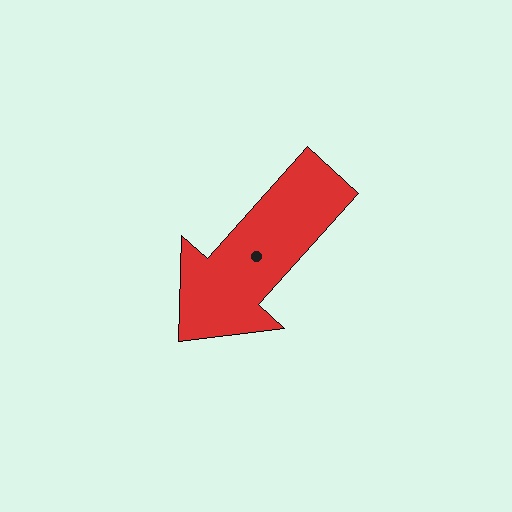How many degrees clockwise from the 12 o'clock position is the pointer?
Approximately 222 degrees.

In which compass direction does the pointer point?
Southwest.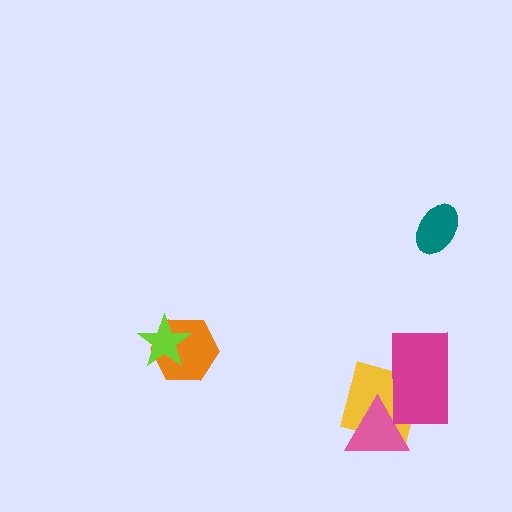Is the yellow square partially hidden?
Yes, it is partially covered by another shape.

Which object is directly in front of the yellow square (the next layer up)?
The pink triangle is directly in front of the yellow square.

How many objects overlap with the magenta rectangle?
2 objects overlap with the magenta rectangle.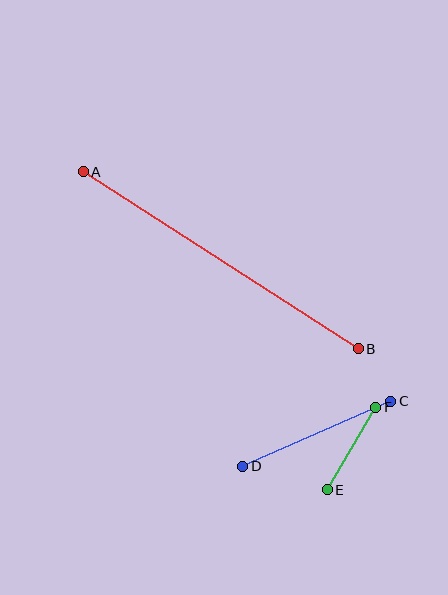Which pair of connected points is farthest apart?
Points A and B are farthest apart.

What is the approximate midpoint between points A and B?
The midpoint is at approximately (221, 260) pixels.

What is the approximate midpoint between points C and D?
The midpoint is at approximately (317, 434) pixels.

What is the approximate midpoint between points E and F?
The midpoint is at approximately (351, 449) pixels.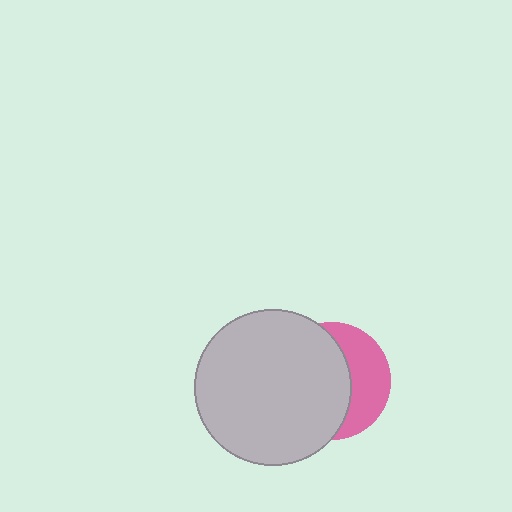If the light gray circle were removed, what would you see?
You would see the complete pink circle.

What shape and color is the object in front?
The object in front is a light gray circle.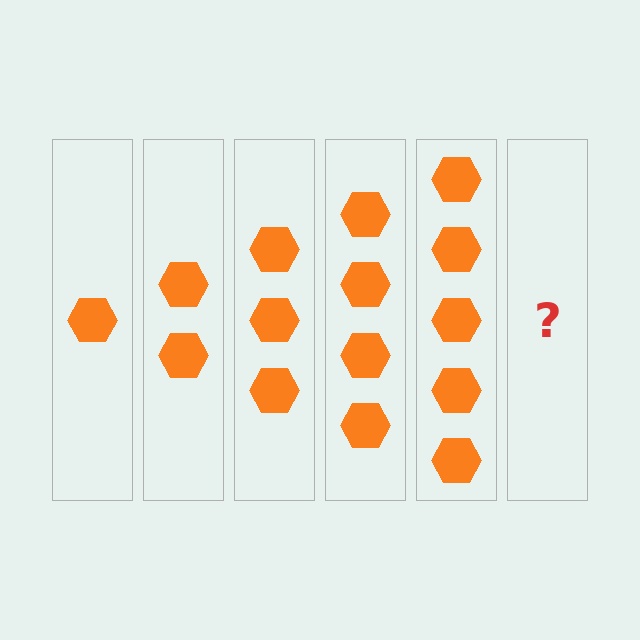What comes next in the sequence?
The next element should be 6 hexagons.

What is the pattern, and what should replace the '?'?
The pattern is that each step adds one more hexagon. The '?' should be 6 hexagons.